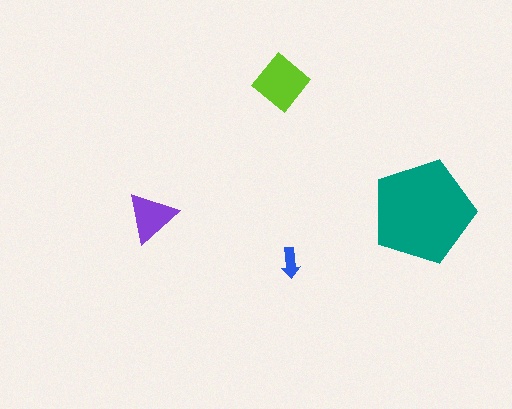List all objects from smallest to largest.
The blue arrow, the purple triangle, the lime diamond, the teal pentagon.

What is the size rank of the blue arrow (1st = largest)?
4th.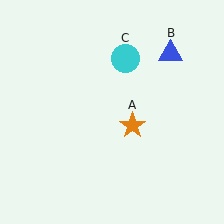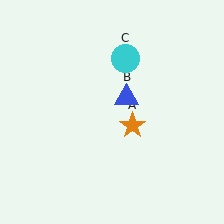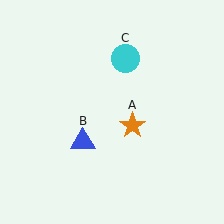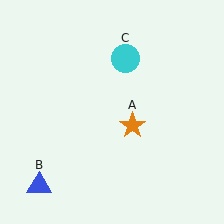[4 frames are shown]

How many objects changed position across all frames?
1 object changed position: blue triangle (object B).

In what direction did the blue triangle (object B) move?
The blue triangle (object B) moved down and to the left.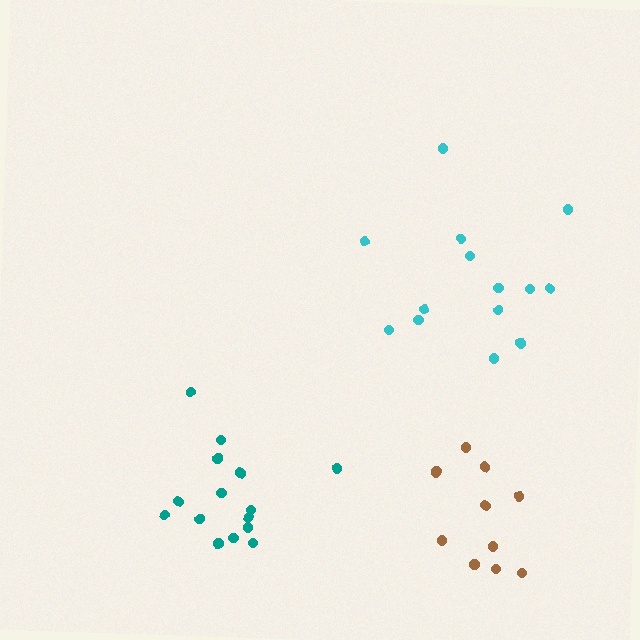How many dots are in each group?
Group 1: 15 dots, Group 2: 11 dots, Group 3: 14 dots (40 total).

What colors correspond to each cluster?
The clusters are colored: teal, brown, cyan.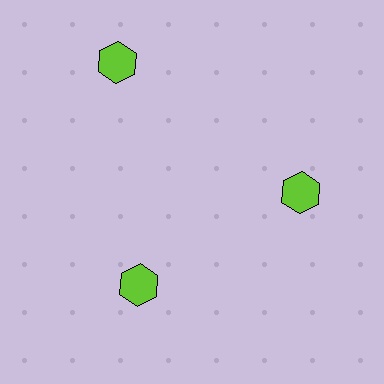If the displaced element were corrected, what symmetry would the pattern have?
It would have 3-fold rotational symmetry — the pattern would map onto itself every 120 degrees.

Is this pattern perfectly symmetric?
No. The 3 lime hexagons are arranged in a ring, but one element near the 11 o'clock position is pushed outward from the center, breaking the 3-fold rotational symmetry.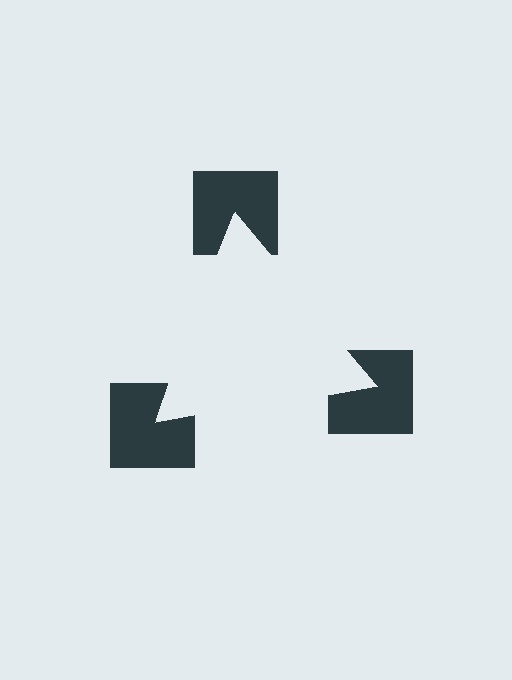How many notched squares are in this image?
There are 3 — one at each vertex of the illusory triangle.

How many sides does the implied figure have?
3 sides.